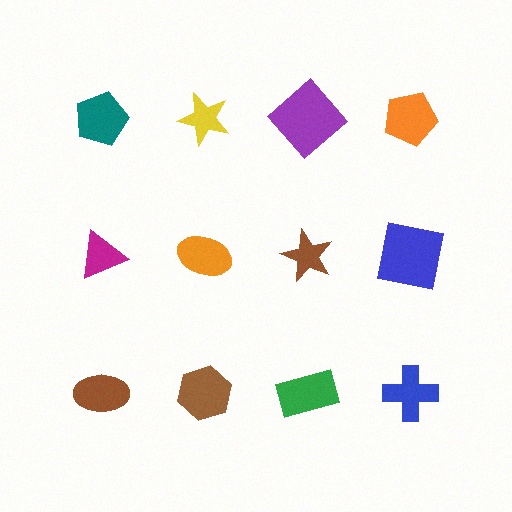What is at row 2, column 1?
A magenta triangle.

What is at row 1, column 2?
A yellow star.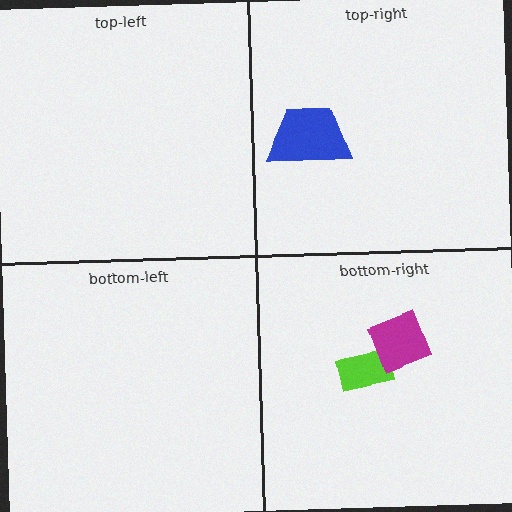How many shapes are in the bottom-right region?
2.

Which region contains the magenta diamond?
The bottom-right region.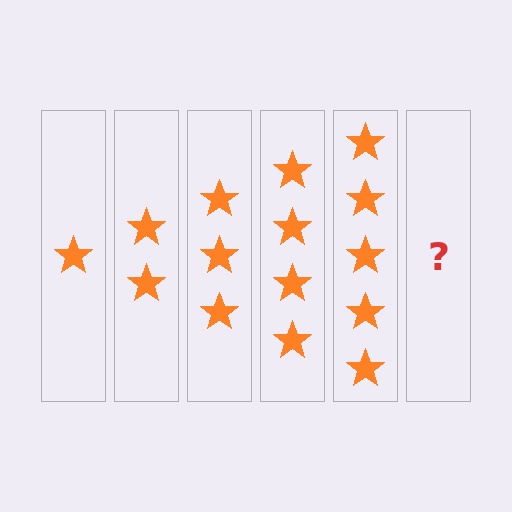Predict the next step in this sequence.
The next step is 6 stars.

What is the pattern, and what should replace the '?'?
The pattern is that each step adds one more star. The '?' should be 6 stars.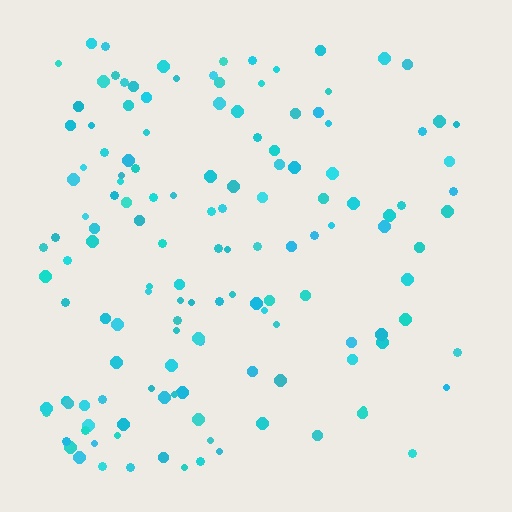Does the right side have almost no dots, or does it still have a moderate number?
Still a moderate number, just noticeably fewer than the left.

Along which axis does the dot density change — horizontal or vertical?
Horizontal.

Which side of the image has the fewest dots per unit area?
The right.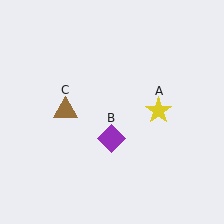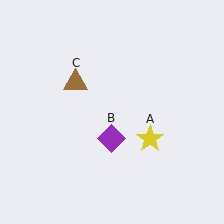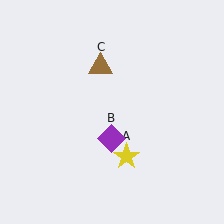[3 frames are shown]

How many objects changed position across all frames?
2 objects changed position: yellow star (object A), brown triangle (object C).